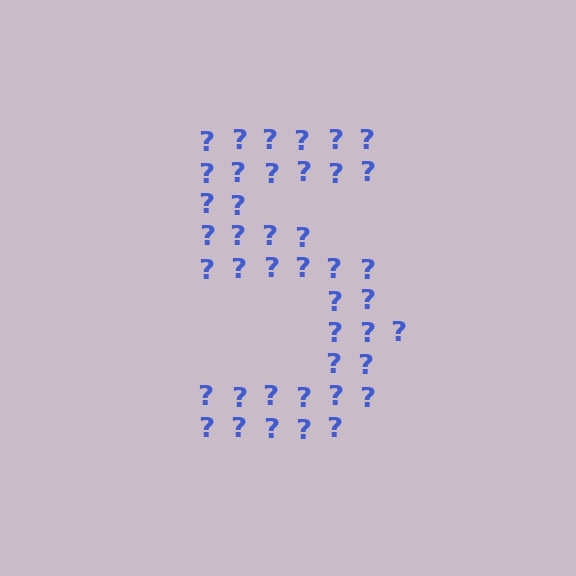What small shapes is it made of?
It is made of small question marks.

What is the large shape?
The large shape is the digit 5.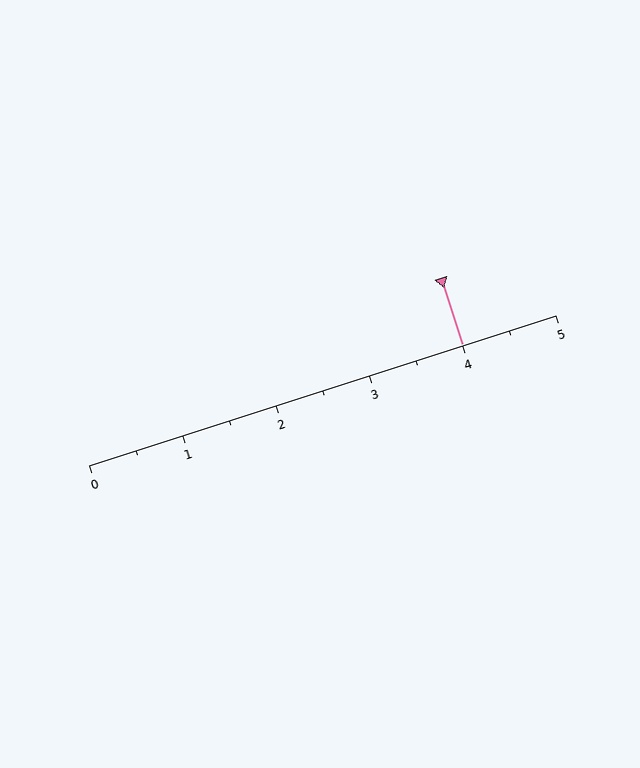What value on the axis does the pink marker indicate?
The marker indicates approximately 4.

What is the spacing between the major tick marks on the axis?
The major ticks are spaced 1 apart.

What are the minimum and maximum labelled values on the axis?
The axis runs from 0 to 5.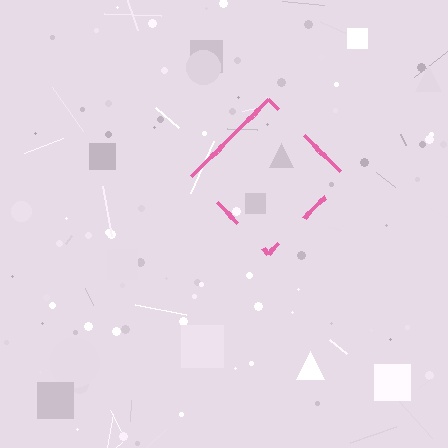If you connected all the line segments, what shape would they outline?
They would outline a diamond.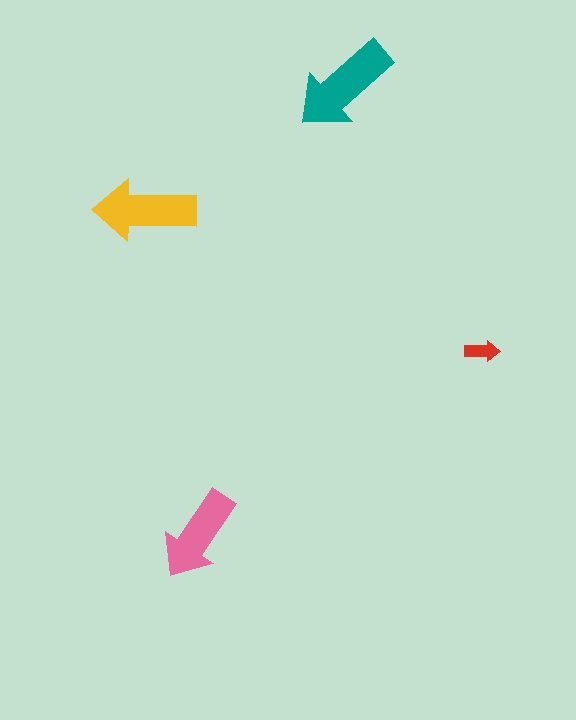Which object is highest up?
The teal arrow is topmost.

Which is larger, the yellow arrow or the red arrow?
The yellow one.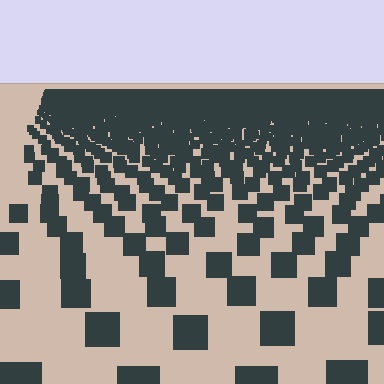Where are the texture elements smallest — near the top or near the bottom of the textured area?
Near the top.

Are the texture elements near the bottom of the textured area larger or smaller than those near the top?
Larger. Near the bottom, elements are closer to the viewer and appear at a bigger on-screen size.